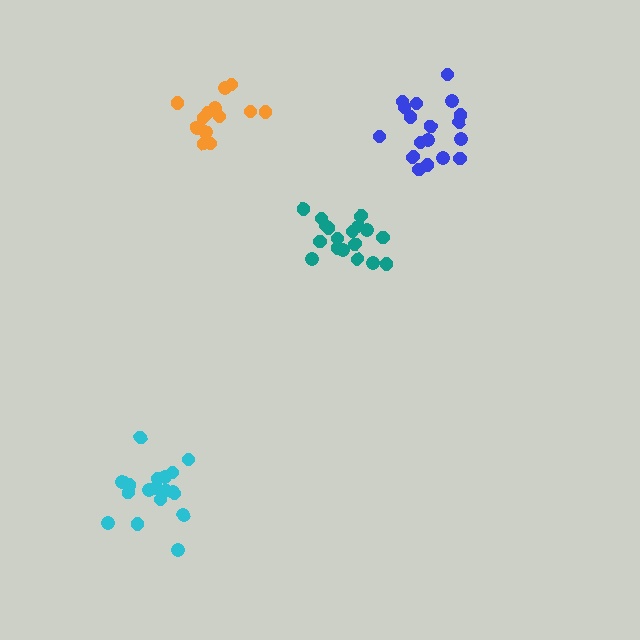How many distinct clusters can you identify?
There are 4 distinct clusters.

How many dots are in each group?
Group 1: 19 dots, Group 2: 19 dots, Group 3: 14 dots, Group 4: 18 dots (70 total).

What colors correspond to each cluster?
The clusters are colored: teal, blue, orange, cyan.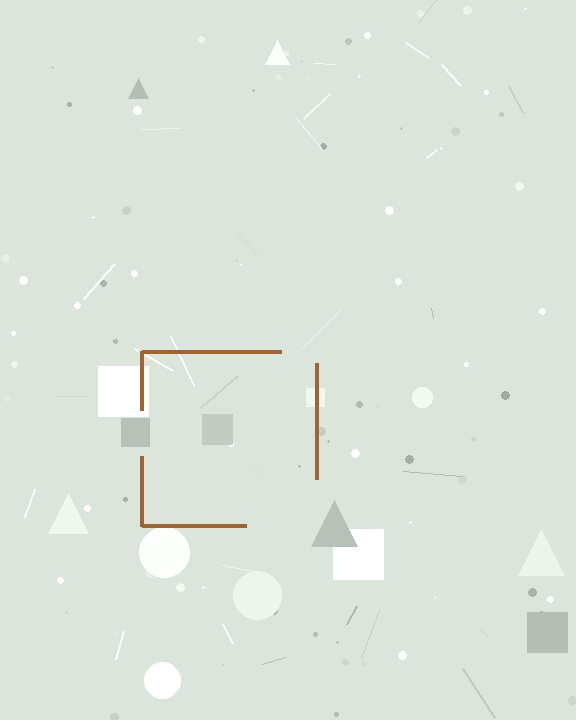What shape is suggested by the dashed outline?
The dashed outline suggests a square.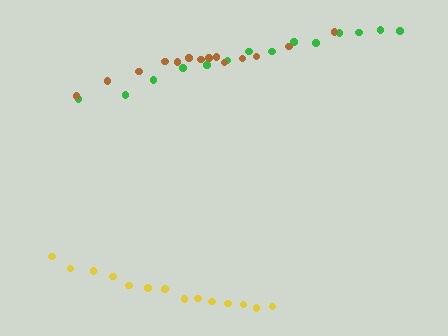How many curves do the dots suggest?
There are 3 distinct paths.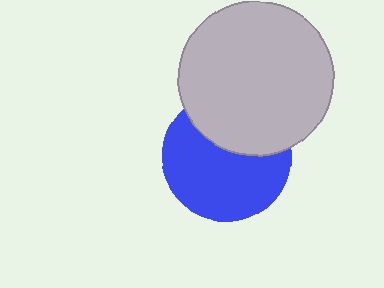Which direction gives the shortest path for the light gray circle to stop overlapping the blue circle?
Moving up gives the shortest separation.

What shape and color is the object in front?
The object in front is a light gray circle.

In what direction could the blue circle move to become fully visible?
The blue circle could move down. That would shift it out from behind the light gray circle entirely.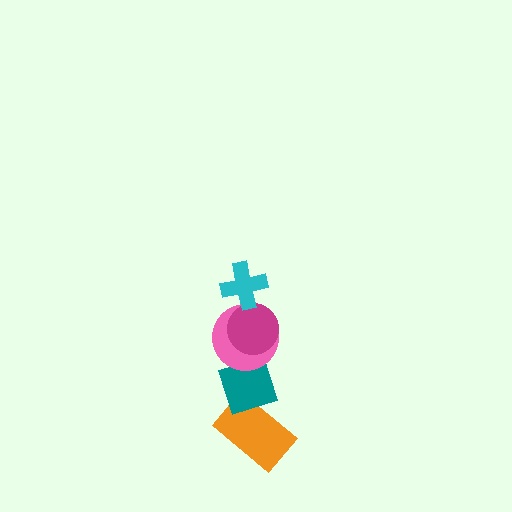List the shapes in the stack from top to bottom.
From top to bottom: the cyan cross, the magenta circle, the pink circle, the teal diamond, the orange rectangle.